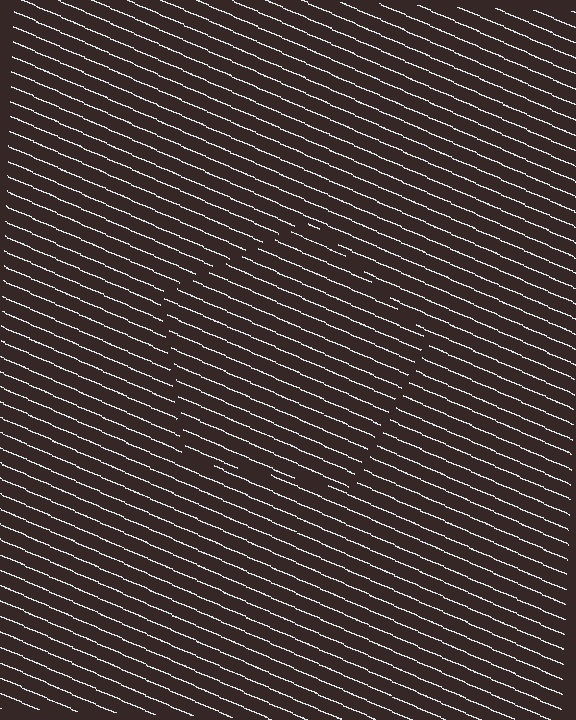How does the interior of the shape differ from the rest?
The interior of the shape contains the same grating, shifted by half a period — the contour is defined by the phase discontinuity where line-ends from the inner and outer gratings abut.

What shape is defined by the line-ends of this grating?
An illusory pentagon. The interior of the shape contains the same grating, shifted by half a period — the contour is defined by the phase discontinuity where line-ends from the inner and outer gratings abut.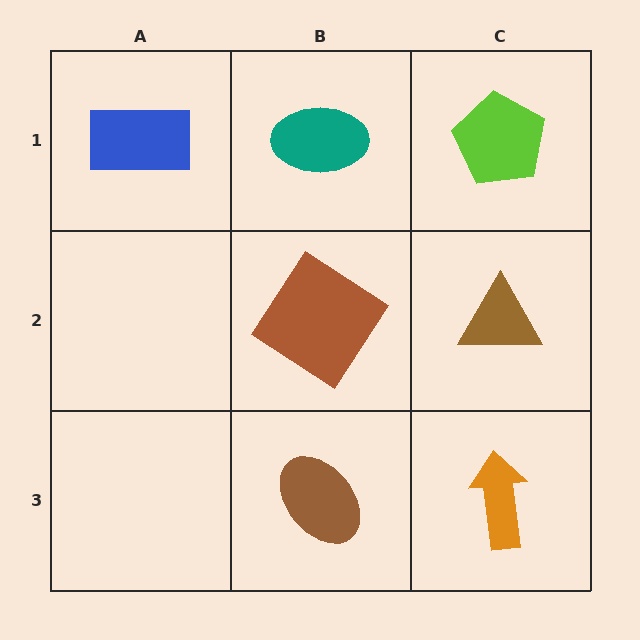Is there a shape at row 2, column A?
No, that cell is empty.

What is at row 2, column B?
A brown diamond.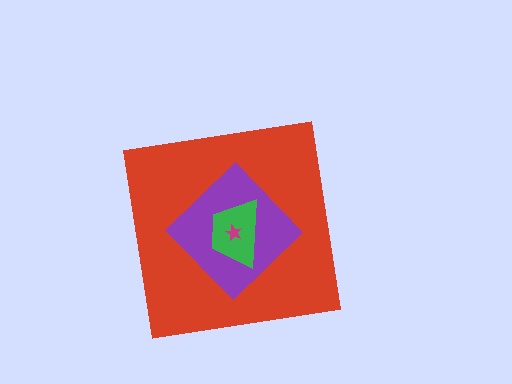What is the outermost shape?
The red square.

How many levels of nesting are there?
4.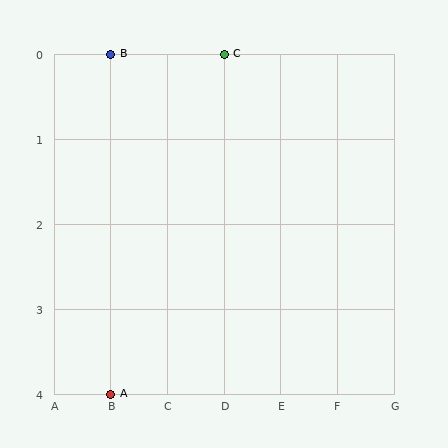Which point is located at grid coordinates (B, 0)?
Point B is at (B, 0).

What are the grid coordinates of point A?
Point A is at grid coordinates (B, 4).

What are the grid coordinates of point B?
Point B is at grid coordinates (B, 0).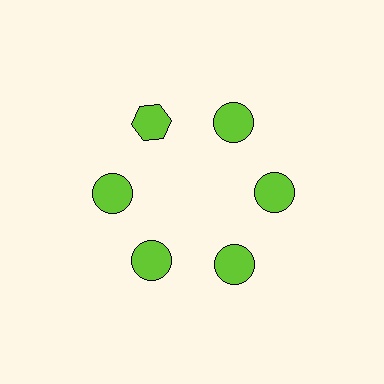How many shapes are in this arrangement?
There are 6 shapes arranged in a ring pattern.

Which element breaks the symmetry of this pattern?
The lime hexagon at roughly the 11 o'clock position breaks the symmetry. All other shapes are lime circles.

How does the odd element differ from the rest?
It has a different shape: hexagon instead of circle.